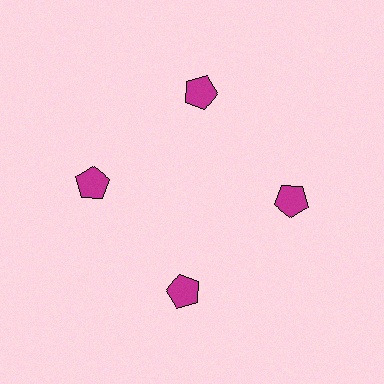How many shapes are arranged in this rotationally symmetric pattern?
There are 4 shapes, arranged in 4 groups of 1.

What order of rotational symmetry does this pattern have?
This pattern has 4-fold rotational symmetry.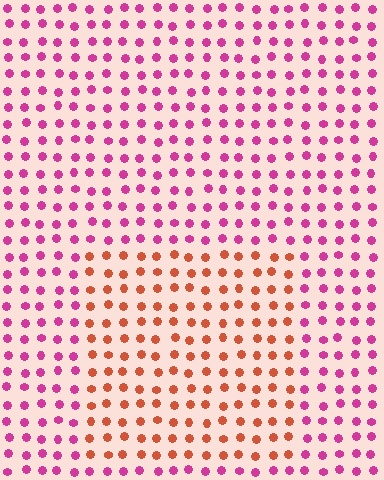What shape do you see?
I see a rectangle.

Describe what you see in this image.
The image is filled with small magenta elements in a uniform arrangement. A rectangle-shaped region is visible where the elements are tinted to a slightly different hue, forming a subtle color boundary.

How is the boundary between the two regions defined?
The boundary is defined purely by a slight shift in hue (about 51 degrees). Spacing, size, and orientation are identical on both sides.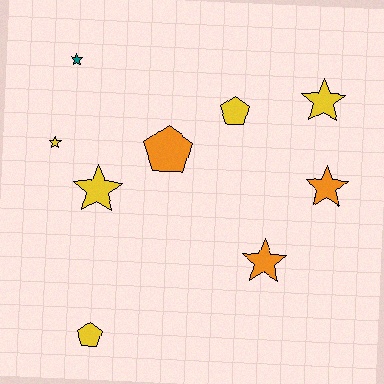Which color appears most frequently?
Yellow, with 5 objects.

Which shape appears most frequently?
Star, with 6 objects.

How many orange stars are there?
There are 2 orange stars.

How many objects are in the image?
There are 9 objects.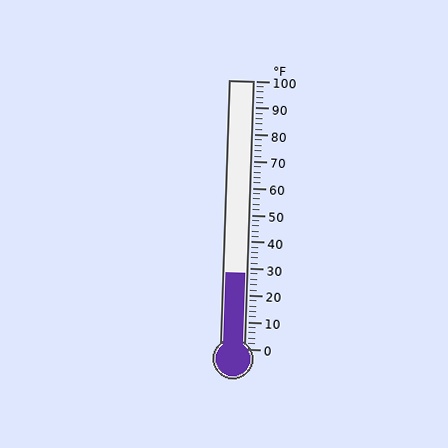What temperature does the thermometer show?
The thermometer shows approximately 28°F.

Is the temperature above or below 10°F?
The temperature is above 10°F.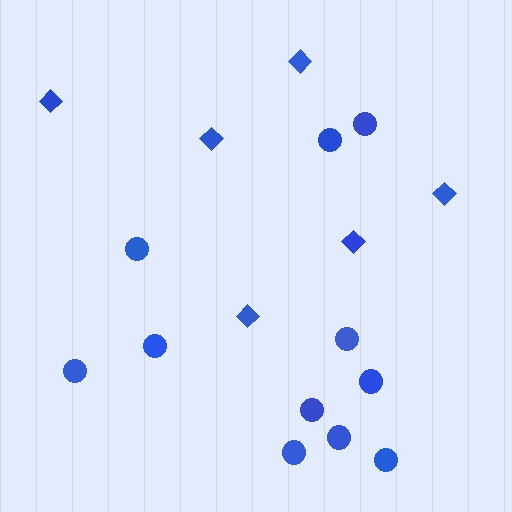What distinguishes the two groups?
There are 2 groups: one group of diamonds (6) and one group of circles (11).